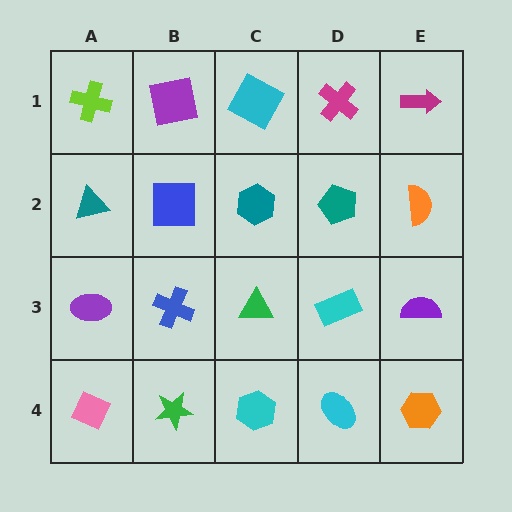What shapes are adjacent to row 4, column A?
A purple ellipse (row 3, column A), a green star (row 4, column B).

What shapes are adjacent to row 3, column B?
A blue square (row 2, column B), a green star (row 4, column B), a purple ellipse (row 3, column A), a green triangle (row 3, column C).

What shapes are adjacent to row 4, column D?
A cyan rectangle (row 3, column D), a cyan hexagon (row 4, column C), an orange hexagon (row 4, column E).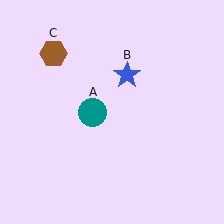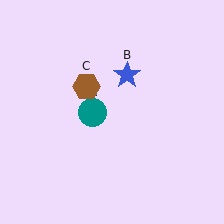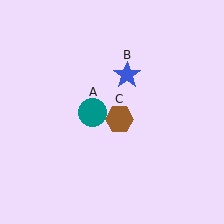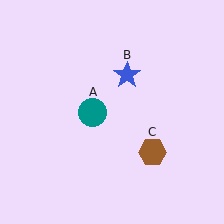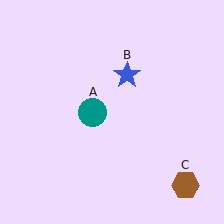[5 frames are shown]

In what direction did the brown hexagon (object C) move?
The brown hexagon (object C) moved down and to the right.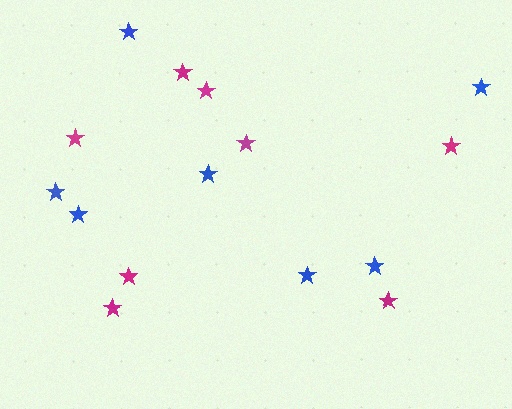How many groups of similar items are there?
There are 2 groups: one group of magenta stars (8) and one group of blue stars (7).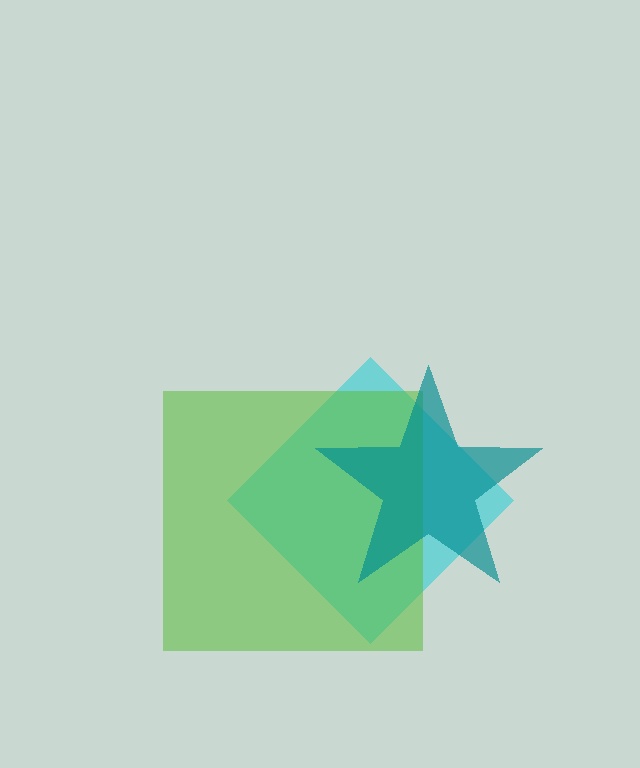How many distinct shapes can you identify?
There are 3 distinct shapes: a cyan diamond, a lime square, a teal star.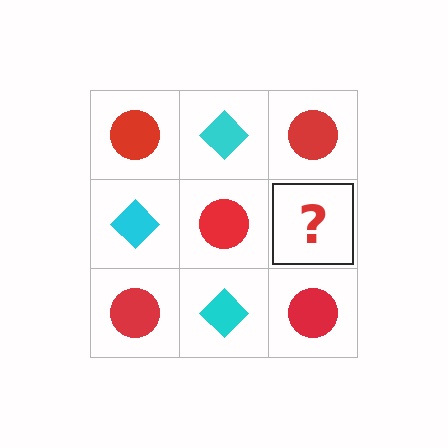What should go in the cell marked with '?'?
The missing cell should contain a cyan diamond.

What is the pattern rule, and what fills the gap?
The rule is that it alternates red circle and cyan diamond in a checkerboard pattern. The gap should be filled with a cyan diamond.